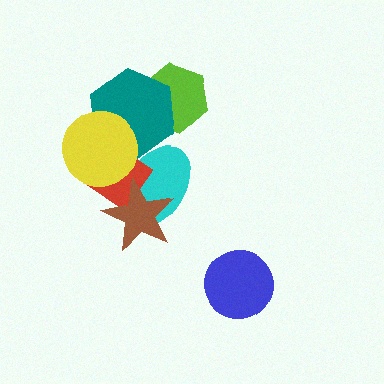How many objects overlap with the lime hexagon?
1 object overlaps with the lime hexagon.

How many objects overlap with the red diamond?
4 objects overlap with the red diamond.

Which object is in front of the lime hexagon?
The teal hexagon is in front of the lime hexagon.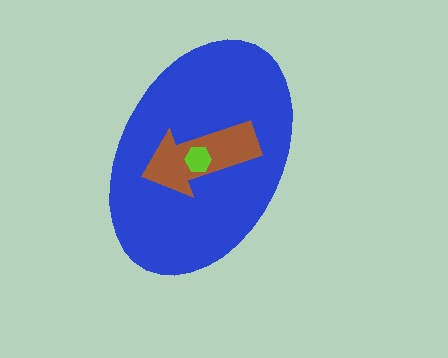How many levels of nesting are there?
3.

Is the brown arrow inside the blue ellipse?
Yes.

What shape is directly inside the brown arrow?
The lime hexagon.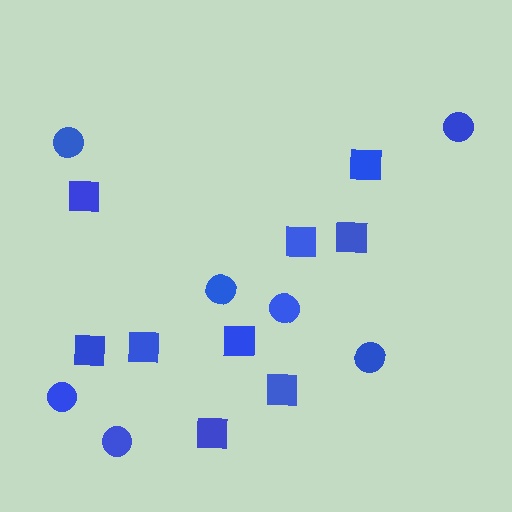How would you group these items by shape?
There are 2 groups: one group of squares (9) and one group of circles (7).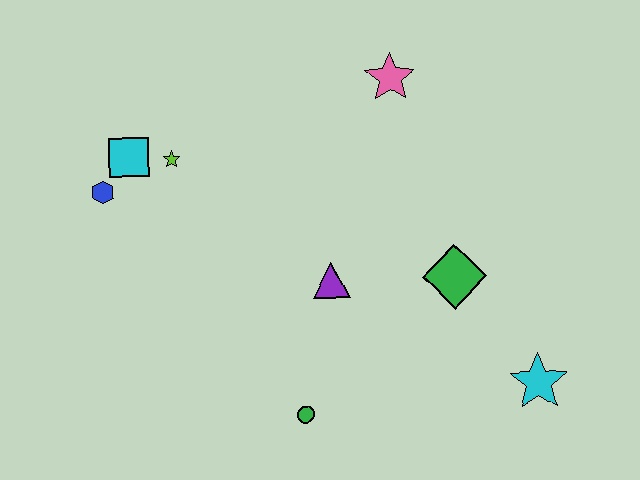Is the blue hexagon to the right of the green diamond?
No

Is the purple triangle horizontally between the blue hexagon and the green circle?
No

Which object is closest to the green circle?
The purple triangle is closest to the green circle.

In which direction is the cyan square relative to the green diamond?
The cyan square is to the left of the green diamond.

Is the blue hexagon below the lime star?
Yes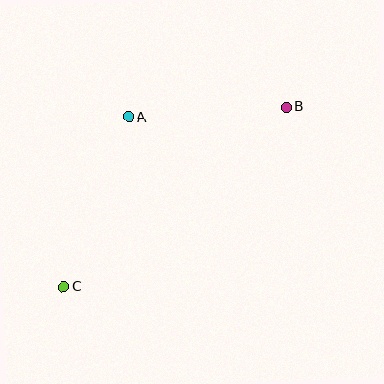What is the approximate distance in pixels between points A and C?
The distance between A and C is approximately 182 pixels.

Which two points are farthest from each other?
Points B and C are farthest from each other.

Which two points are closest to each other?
Points A and B are closest to each other.